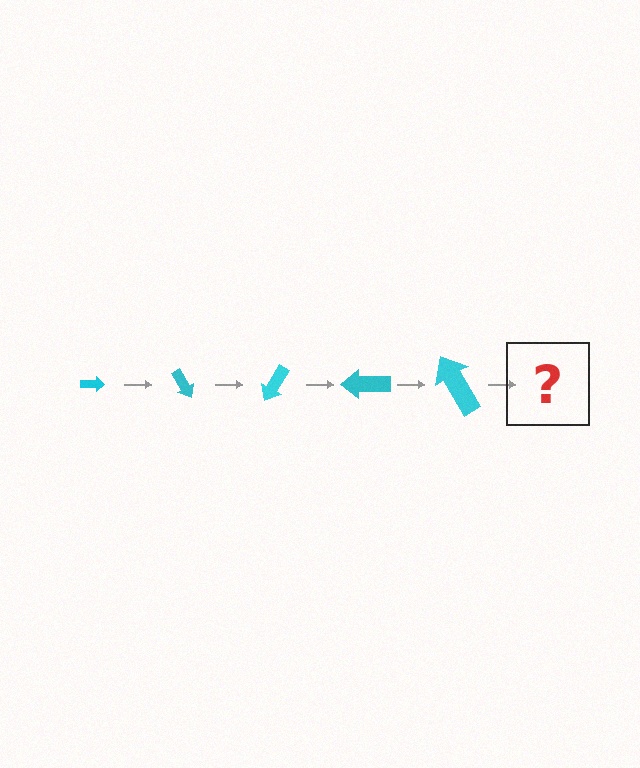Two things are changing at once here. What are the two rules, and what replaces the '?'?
The two rules are that the arrow grows larger each step and it rotates 60 degrees each step. The '?' should be an arrow, larger than the previous one and rotated 300 degrees from the start.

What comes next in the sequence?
The next element should be an arrow, larger than the previous one and rotated 300 degrees from the start.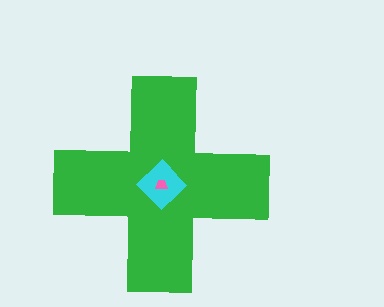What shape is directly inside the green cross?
The cyan diamond.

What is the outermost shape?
The green cross.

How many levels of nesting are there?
3.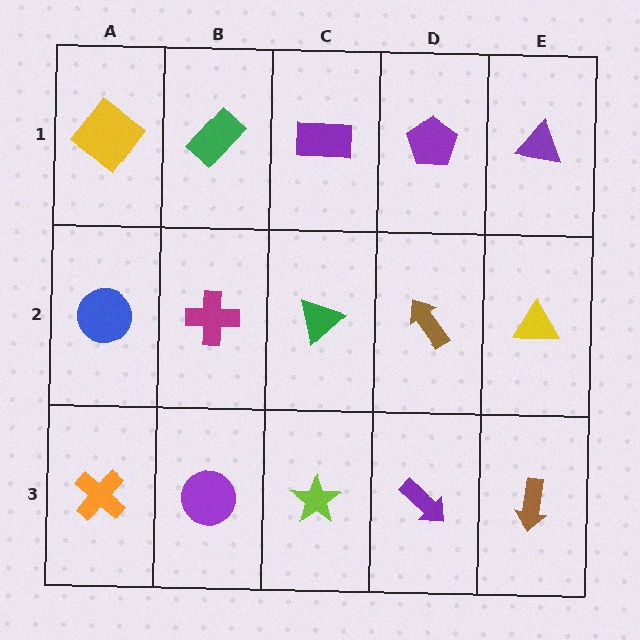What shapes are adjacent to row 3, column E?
A yellow triangle (row 2, column E), a purple arrow (row 3, column D).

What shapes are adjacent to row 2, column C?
A purple rectangle (row 1, column C), a lime star (row 3, column C), a magenta cross (row 2, column B), a brown arrow (row 2, column D).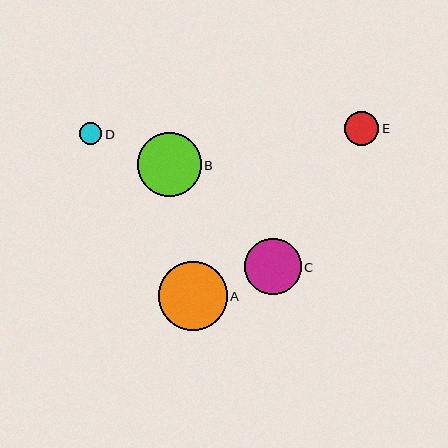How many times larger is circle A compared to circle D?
Circle A is approximately 3.1 times the size of circle D.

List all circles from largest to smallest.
From largest to smallest: A, B, C, E, D.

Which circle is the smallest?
Circle D is the smallest with a size of approximately 22 pixels.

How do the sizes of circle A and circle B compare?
Circle A and circle B are approximately the same size.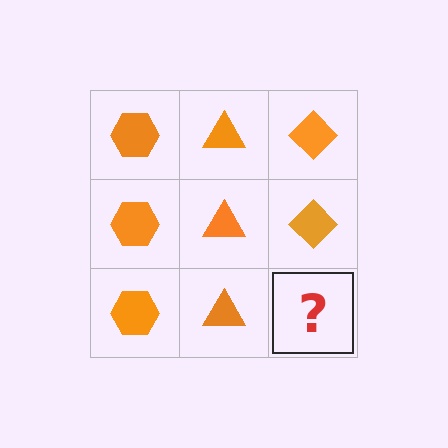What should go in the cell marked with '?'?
The missing cell should contain an orange diamond.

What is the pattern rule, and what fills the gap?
The rule is that each column has a consistent shape. The gap should be filled with an orange diamond.